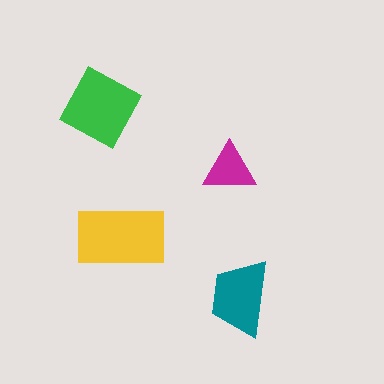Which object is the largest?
The yellow rectangle.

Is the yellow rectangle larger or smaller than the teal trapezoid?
Larger.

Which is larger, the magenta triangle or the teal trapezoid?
The teal trapezoid.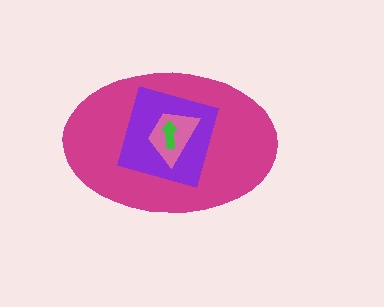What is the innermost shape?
The green arrow.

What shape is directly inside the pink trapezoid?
The green arrow.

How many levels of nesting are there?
4.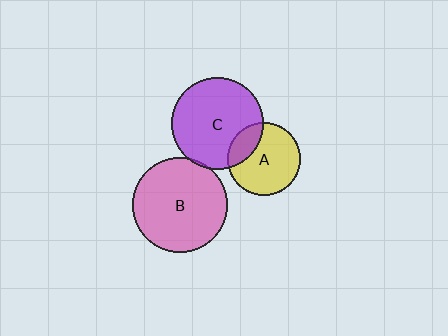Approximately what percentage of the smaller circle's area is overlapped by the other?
Approximately 5%.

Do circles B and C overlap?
Yes.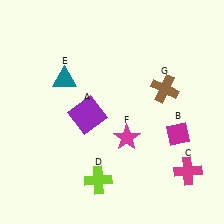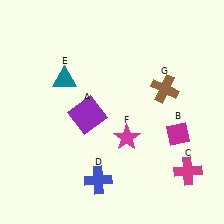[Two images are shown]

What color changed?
The cross (D) changed from lime in Image 1 to blue in Image 2.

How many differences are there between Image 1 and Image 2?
There is 1 difference between the two images.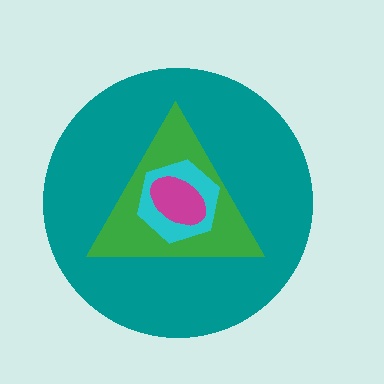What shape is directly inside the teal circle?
The green triangle.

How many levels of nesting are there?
4.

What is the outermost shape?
The teal circle.